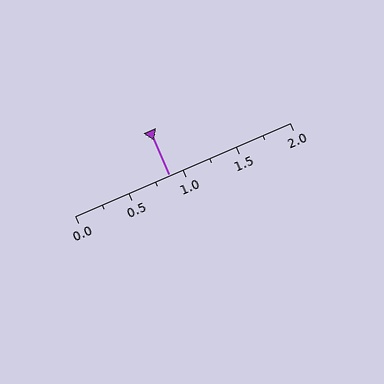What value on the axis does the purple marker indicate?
The marker indicates approximately 0.88.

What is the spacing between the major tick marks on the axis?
The major ticks are spaced 0.5 apart.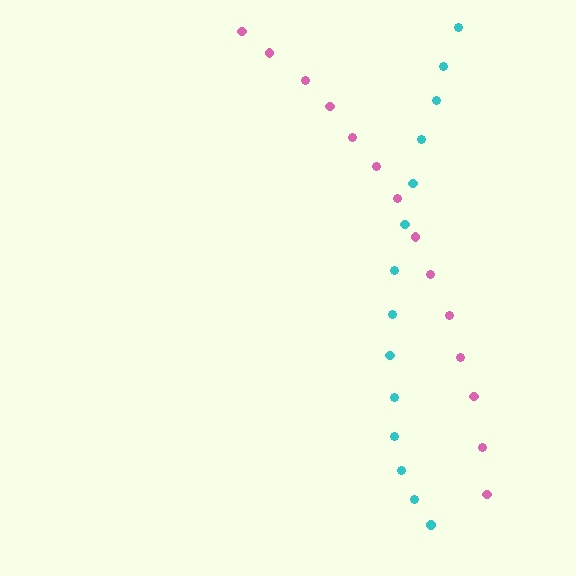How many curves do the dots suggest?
There are 2 distinct paths.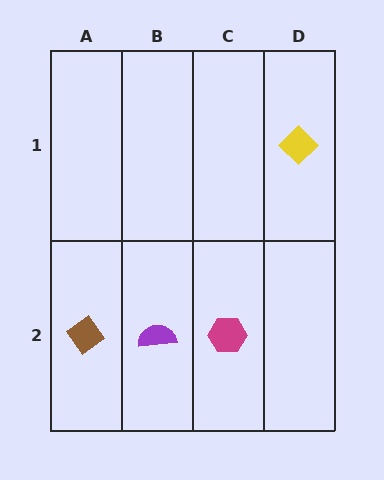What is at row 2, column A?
A brown diamond.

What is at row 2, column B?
A purple semicircle.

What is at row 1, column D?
A yellow diamond.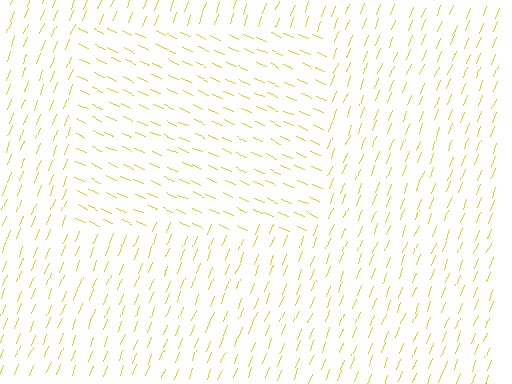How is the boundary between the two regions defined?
The boundary is defined purely by a change in line orientation (approximately 88 degrees difference). All lines are the same color and thickness.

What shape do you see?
I see a rectangle.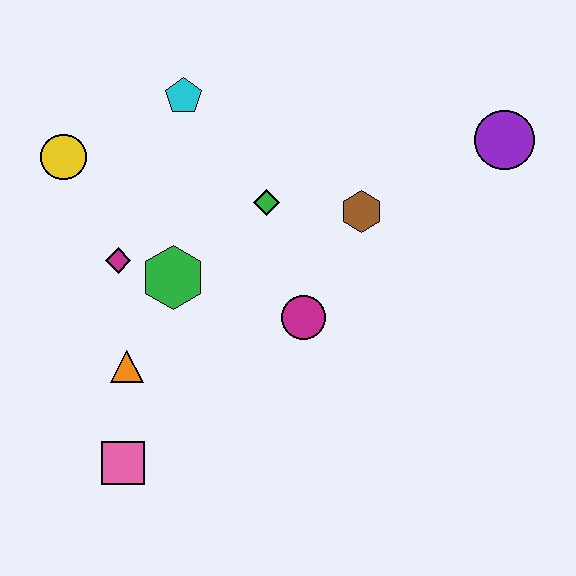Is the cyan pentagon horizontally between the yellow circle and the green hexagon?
No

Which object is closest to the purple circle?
The brown hexagon is closest to the purple circle.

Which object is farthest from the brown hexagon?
The pink square is farthest from the brown hexagon.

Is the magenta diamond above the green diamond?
No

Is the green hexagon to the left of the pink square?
No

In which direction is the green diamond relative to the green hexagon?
The green diamond is to the right of the green hexagon.